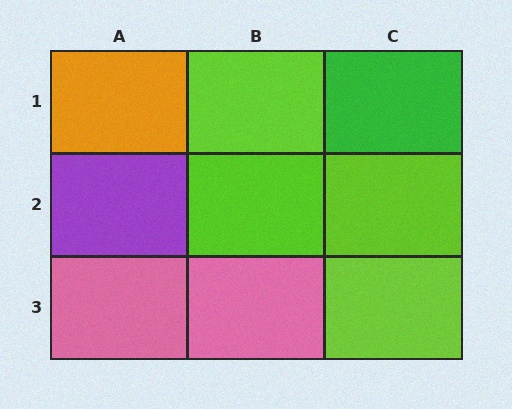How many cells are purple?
1 cell is purple.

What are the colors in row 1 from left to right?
Orange, lime, green.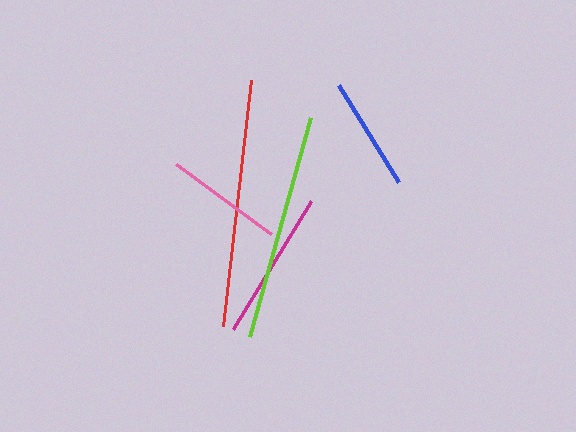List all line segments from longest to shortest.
From longest to shortest: red, lime, magenta, pink, blue.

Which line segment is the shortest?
The blue line is the shortest at approximately 114 pixels.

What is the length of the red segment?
The red segment is approximately 248 pixels long.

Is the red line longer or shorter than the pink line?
The red line is longer than the pink line.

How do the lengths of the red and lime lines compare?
The red and lime lines are approximately the same length.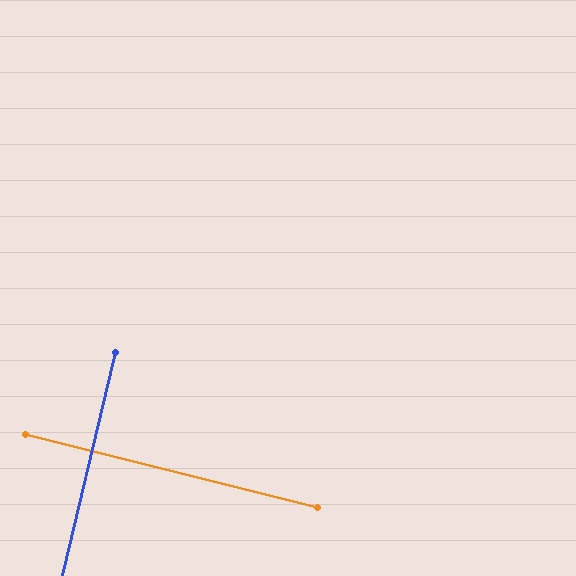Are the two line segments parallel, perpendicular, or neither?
Perpendicular — they meet at approximately 89°.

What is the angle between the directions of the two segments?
Approximately 89 degrees.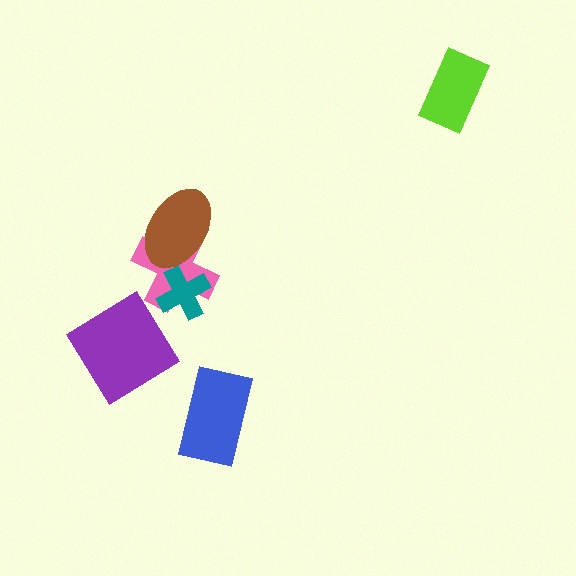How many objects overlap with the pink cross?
2 objects overlap with the pink cross.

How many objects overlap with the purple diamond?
0 objects overlap with the purple diamond.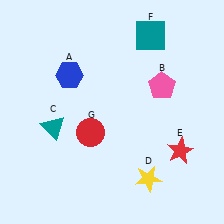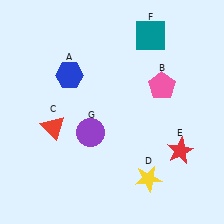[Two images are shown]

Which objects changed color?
C changed from teal to red. G changed from red to purple.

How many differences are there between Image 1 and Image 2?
There are 2 differences between the two images.